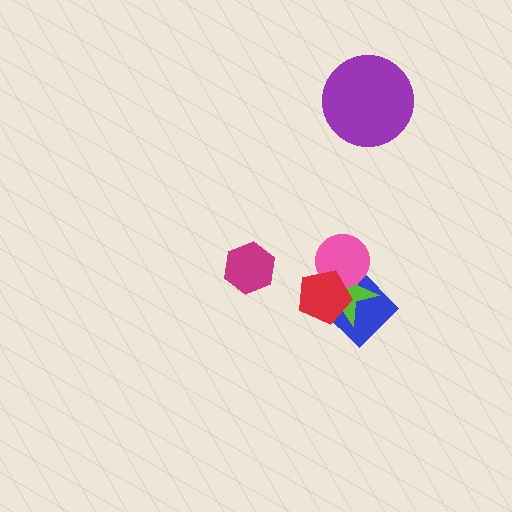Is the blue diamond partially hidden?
Yes, it is partially covered by another shape.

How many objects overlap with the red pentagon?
3 objects overlap with the red pentagon.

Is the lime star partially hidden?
Yes, it is partially covered by another shape.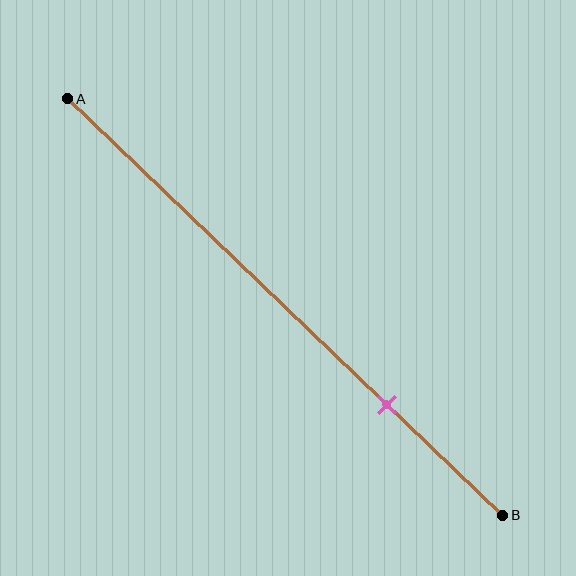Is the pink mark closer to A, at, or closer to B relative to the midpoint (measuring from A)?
The pink mark is closer to point B than the midpoint of segment AB.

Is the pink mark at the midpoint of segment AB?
No, the mark is at about 75% from A, not at the 50% midpoint.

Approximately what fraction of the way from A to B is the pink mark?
The pink mark is approximately 75% of the way from A to B.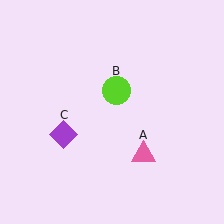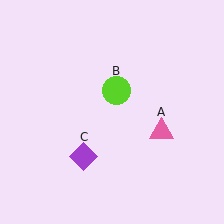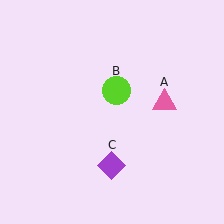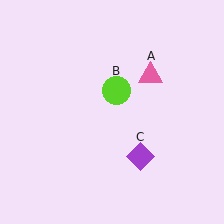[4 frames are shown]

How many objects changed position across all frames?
2 objects changed position: pink triangle (object A), purple diamond (object C).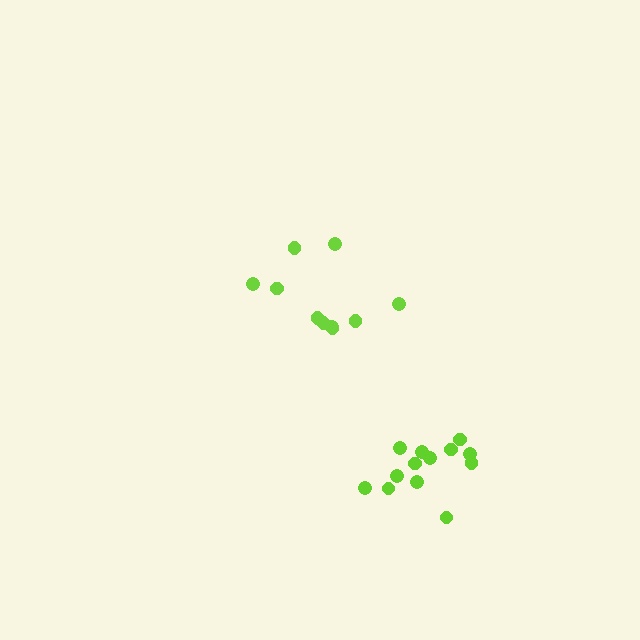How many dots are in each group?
Group 1: 13 dots, Group 2: 10 dots (23 total).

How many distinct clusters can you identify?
There are 2 distinct clusters.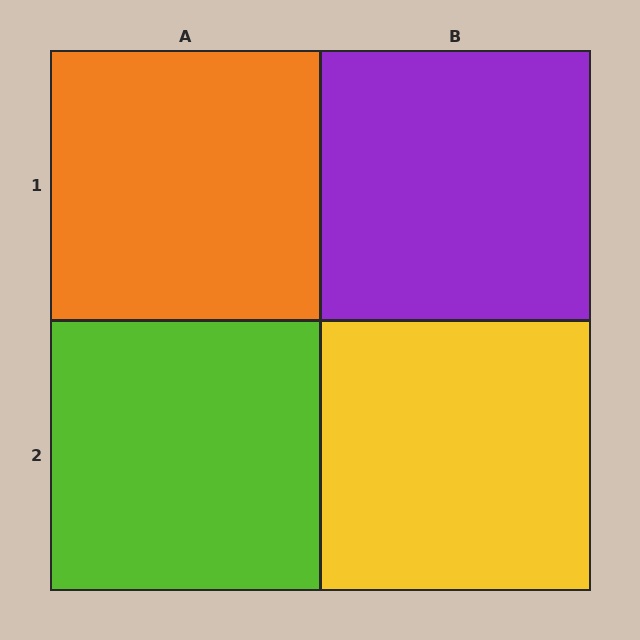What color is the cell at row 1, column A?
Orange.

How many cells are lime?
1 cell is lime.